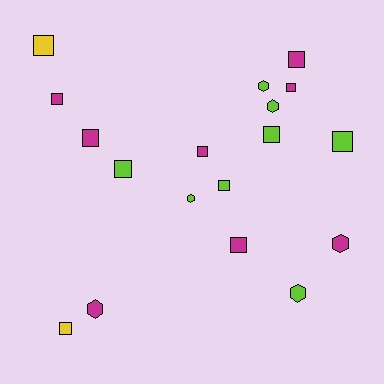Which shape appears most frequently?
Square, with 12 objects.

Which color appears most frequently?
Magenta, with 8 objects.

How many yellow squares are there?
There are 2 yellow squares.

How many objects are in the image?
There are 18 objects.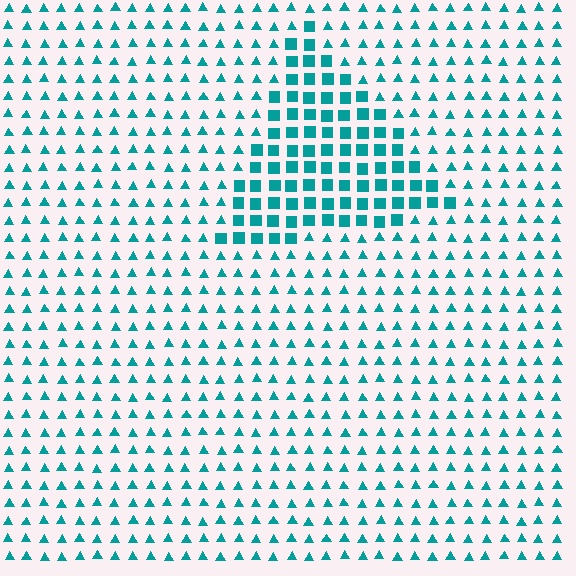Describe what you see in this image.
The image is filled with small teal elements arranged in a uniform grid. A triangle-shaped region contains squares, while the surrounding area contains triangles. The boundary is defined purely by the change in element shape.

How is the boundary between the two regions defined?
The boundary is defined by a change in element shape: squares inside vs. triangles outside. All elements share the same color and spacing.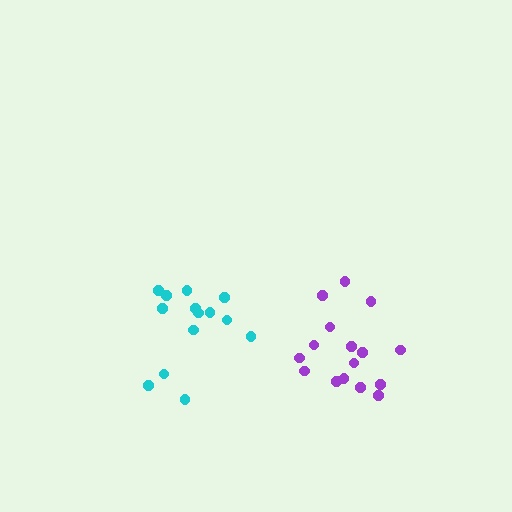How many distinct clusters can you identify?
There are 2 distinct clusters.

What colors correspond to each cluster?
The clusters are colored: purple, cyan.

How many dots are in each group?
Group 1: 16 dots, Group 2: 14 dots (30 total).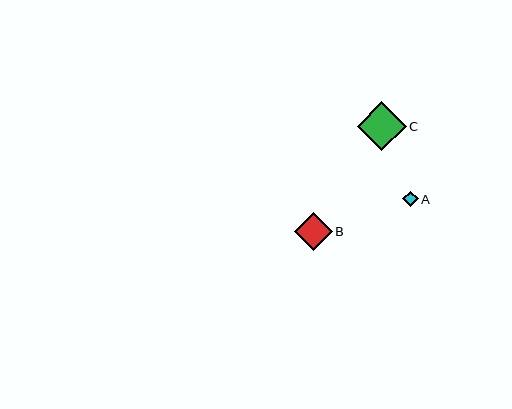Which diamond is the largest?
Diamond C is the largest with a size of approximately 49 pixels.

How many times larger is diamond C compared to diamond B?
Diamond C is approximately 1.3 times the size of diamond B.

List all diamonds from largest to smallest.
From largest to smallest: C, B, A.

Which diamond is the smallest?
Diamond A is the smallest with a size of approximately 15 pixels.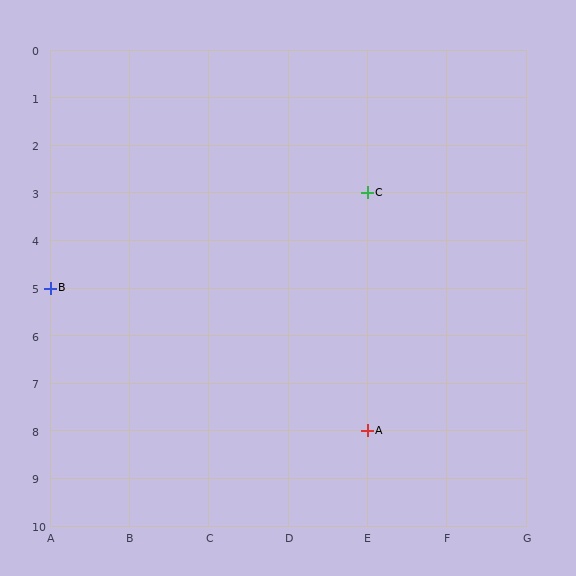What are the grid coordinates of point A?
Point A is at grid coordinates (E, 8).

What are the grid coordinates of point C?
Point C is at grid coordinates (E, 3).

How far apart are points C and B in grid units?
Points C and B are 4 columns and 2 rows apart (about 4.5 grid units diagonally).